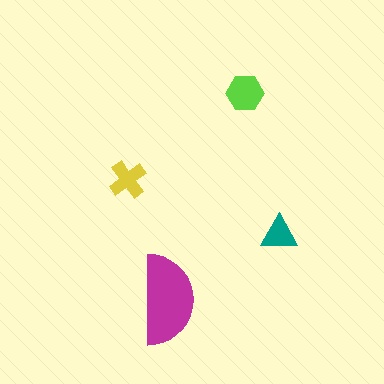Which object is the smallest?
The teal triangle.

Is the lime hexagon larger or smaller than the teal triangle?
Larger.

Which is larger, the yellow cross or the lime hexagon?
The lime hexagon.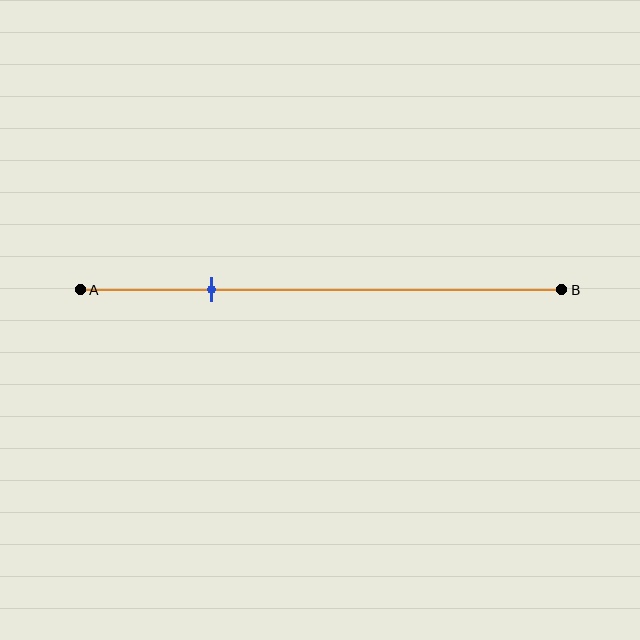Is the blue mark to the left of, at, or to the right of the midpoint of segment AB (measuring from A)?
The blue mark is to the left of the midpoint of segment AB.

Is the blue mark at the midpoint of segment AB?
No, the mark is at about 25% from A, not at the 50% midpoint.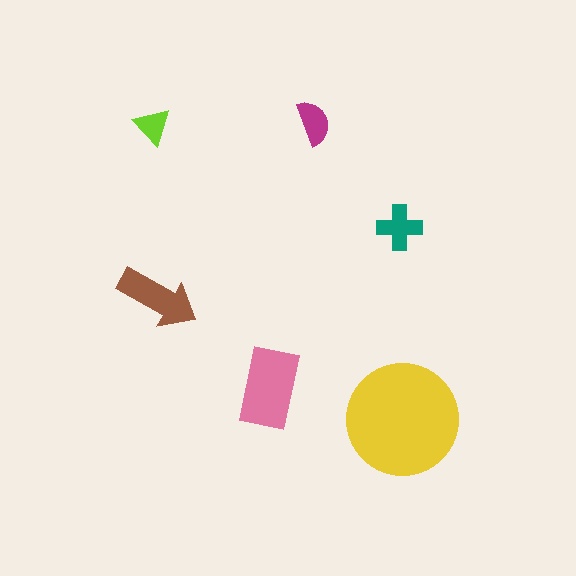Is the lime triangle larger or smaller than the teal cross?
Smaller.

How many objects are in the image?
There are 6 objects in the image.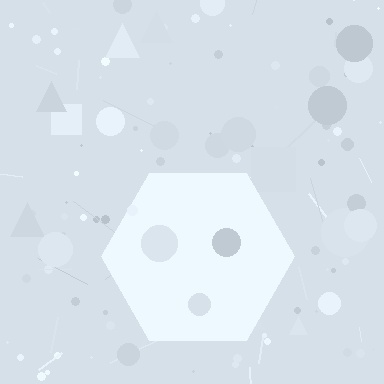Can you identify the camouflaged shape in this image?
The camouflaged shape is a hexagon.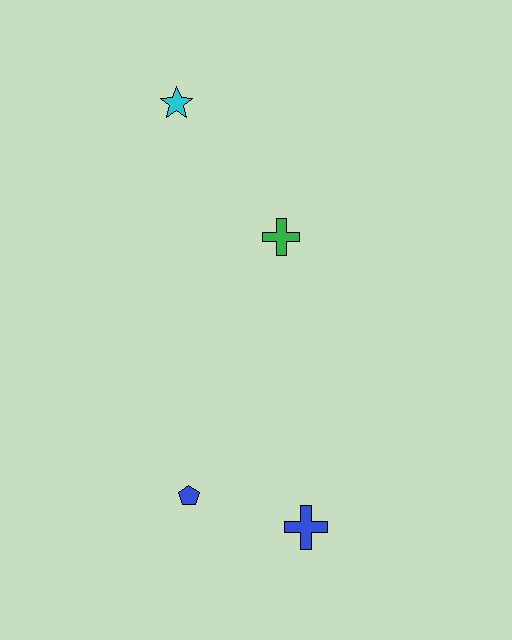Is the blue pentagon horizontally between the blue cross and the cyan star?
Yes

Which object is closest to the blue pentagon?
The blue cross is closest to the blue pentagon.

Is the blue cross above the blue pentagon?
No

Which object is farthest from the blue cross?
The cyan star is farthest from the blue cross.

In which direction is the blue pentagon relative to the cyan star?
The blue pentagon is below the cyan star.